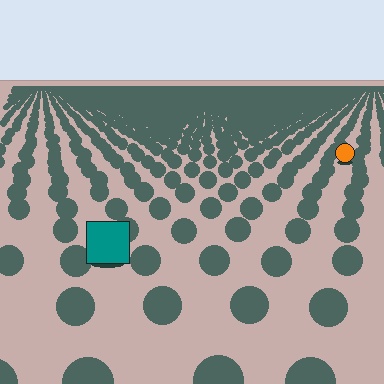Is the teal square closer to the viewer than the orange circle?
Yes. The teal square is closer — you can tell from the texture gradient: the ground texture is coarser near it.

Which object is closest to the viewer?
The teal square is closest. The texture marks near it are larger and more spread out.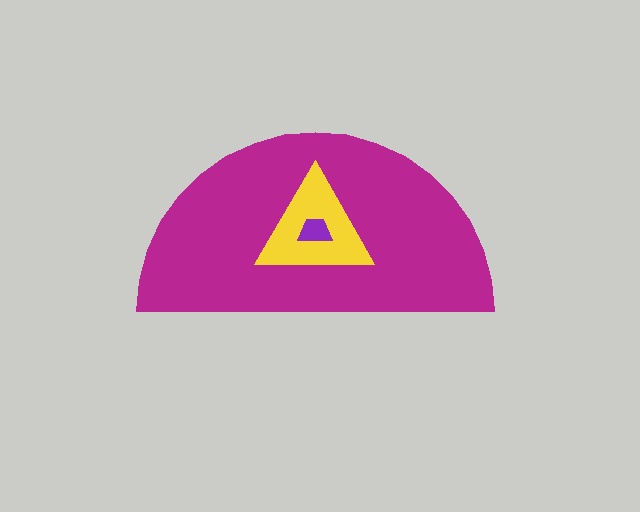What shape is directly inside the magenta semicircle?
The yellow triangle.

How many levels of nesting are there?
3.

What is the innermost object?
The purple trapezoid.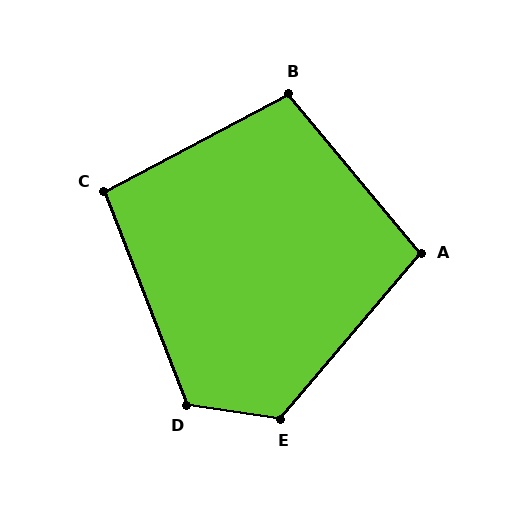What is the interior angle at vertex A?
Approximately 100 degrees (obtuse).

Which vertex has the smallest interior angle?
C, at approximately 97 degrees.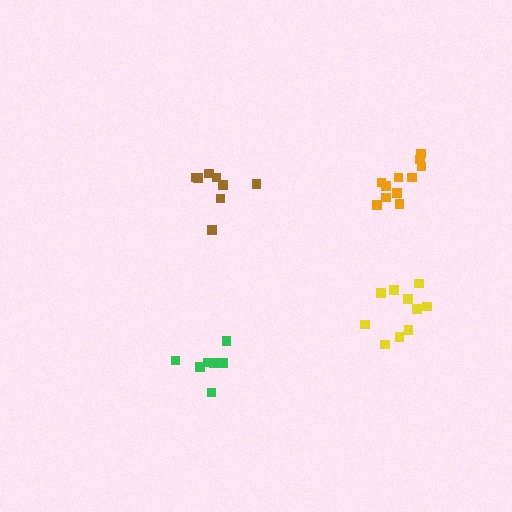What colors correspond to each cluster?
The clusters are colored: green, orange, brown, yellow.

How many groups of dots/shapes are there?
There are 4 groups.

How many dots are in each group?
Group 1: 7 dots, Group 2: 11 dots, Group 3: 8 dots, Group 4: 10 dots (36 total).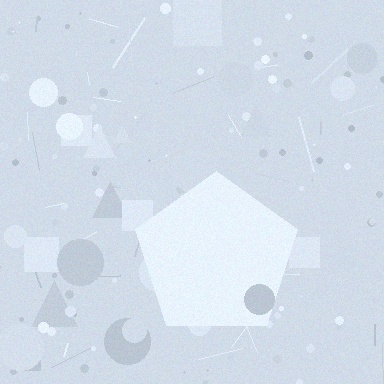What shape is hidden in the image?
A pentagon is hidden in the image.